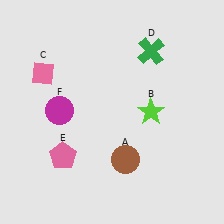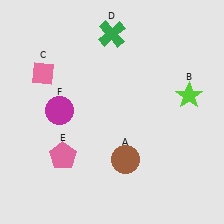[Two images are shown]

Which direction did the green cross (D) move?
The green cross (D) moved left.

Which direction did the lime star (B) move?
The lime star (B) moved right.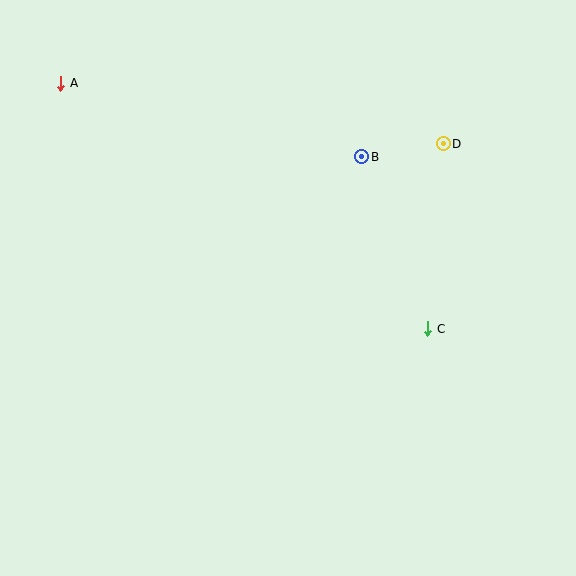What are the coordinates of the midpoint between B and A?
The midpoint between B and A is at (211, 120).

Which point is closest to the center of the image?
Point C at (428, 329) is closest to the center.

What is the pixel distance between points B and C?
The distance between B and C is 185 pixels.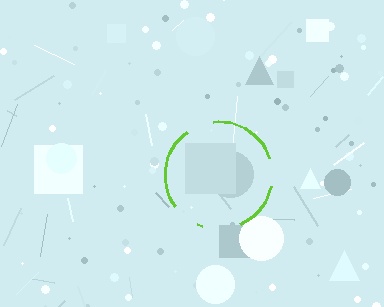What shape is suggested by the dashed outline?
The dashed outline suggests a circle.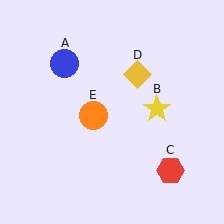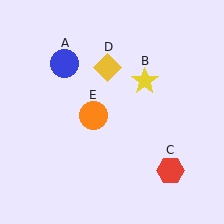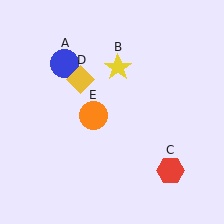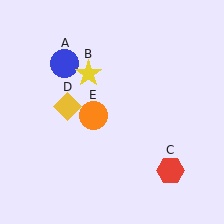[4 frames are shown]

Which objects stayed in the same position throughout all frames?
Blue circle (object A) and red hexagon (object C) and orange circle (object E) remained stationary.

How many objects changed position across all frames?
2 objects changed position: yellow star (object B), yellow diamond (object D).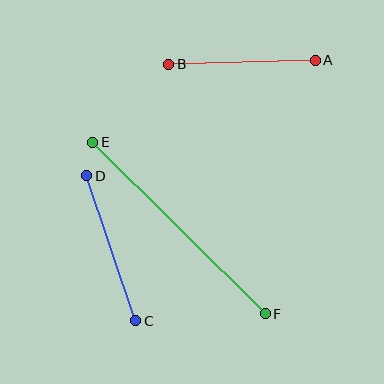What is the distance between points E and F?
The distance is approximately 243 pixels.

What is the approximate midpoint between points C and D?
The midpoint is at approximately (111, 248) pixels.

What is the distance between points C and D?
The distance is approximately 153 pixels.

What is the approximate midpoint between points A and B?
The midpoint is at approximately (242, 62) pixels.